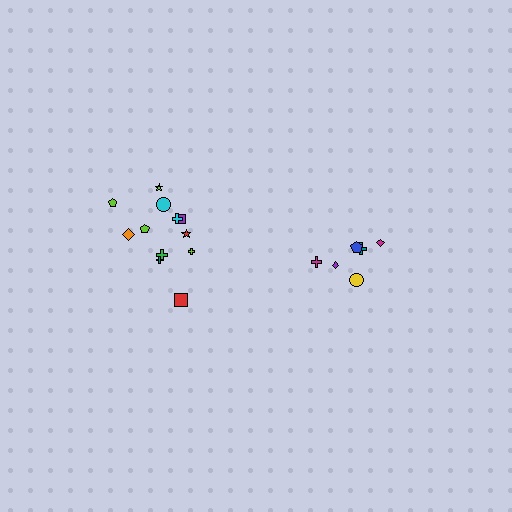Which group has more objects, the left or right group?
The left group.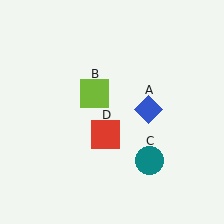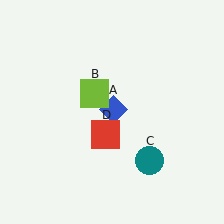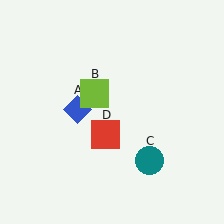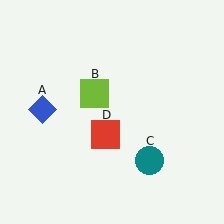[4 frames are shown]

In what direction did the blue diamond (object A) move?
The blue diamond (object A) moved left.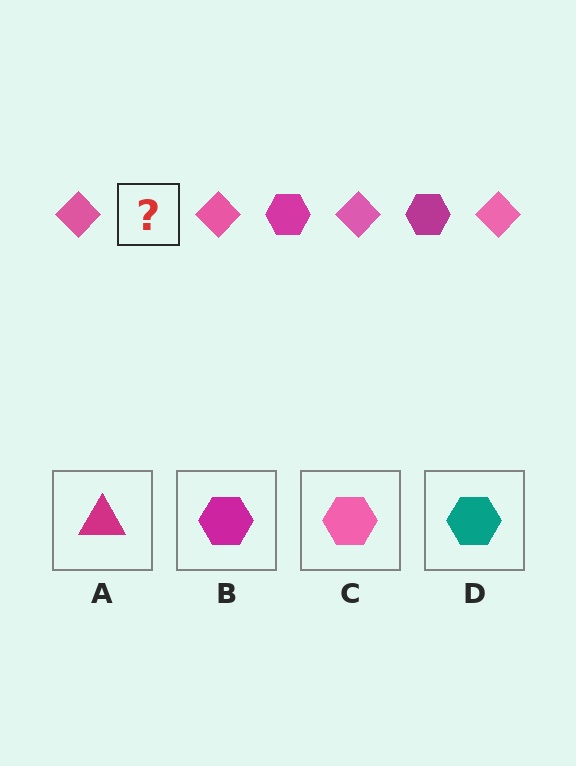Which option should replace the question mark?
Option B.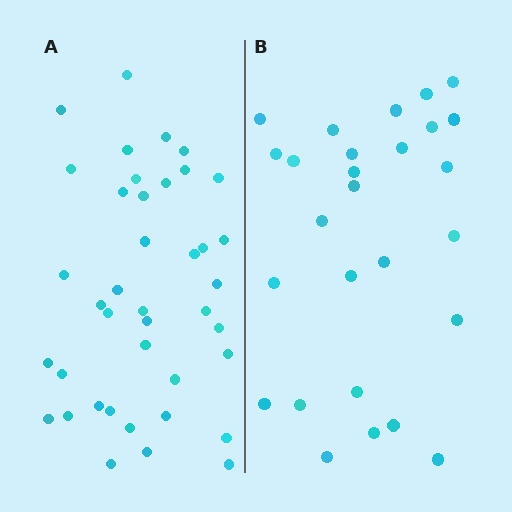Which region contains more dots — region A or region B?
Region A (the left region) has more dots.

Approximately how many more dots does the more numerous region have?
Region A has approximately 15 more dots than region B.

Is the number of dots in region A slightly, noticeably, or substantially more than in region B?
Region A has substantially more. The ratio is roughly 1.5 to 1.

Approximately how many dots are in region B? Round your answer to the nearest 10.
About 30 dots. (The exact count is 27, which rounds to 30.)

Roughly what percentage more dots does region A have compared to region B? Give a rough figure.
About 50% more.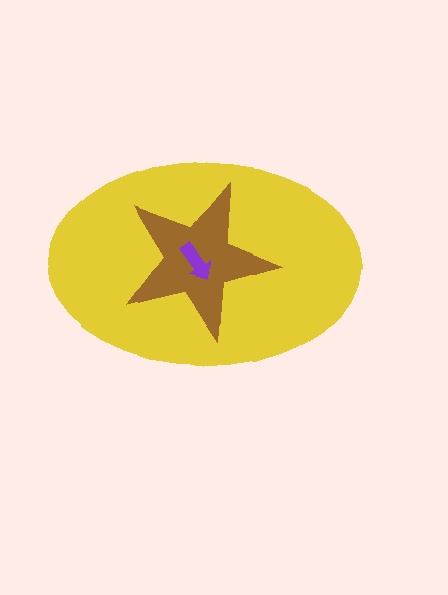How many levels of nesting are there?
3.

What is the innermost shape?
The purple arrow.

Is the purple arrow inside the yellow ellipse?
Yes.